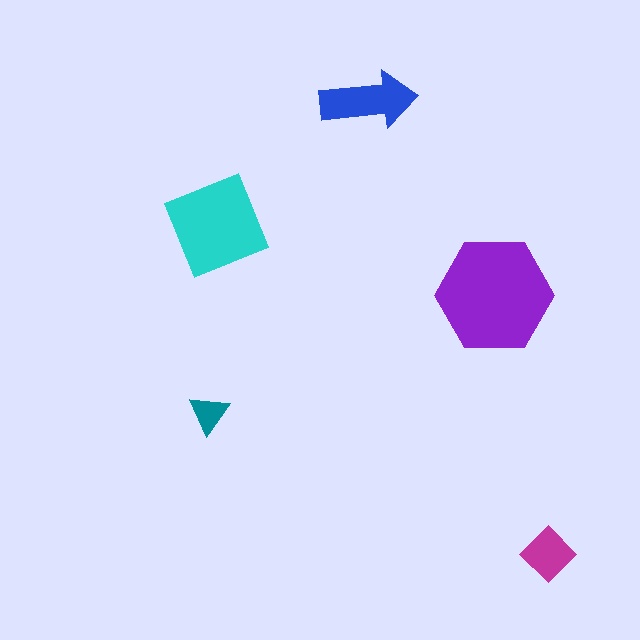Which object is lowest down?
The magenta diamond is bottommost.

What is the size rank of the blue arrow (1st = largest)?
3rd.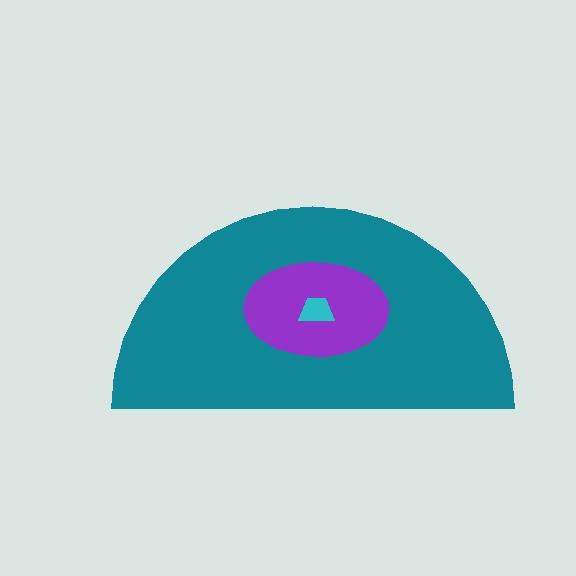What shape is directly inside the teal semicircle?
The purple ellipse.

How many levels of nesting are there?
3.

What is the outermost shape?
The teal semicircle.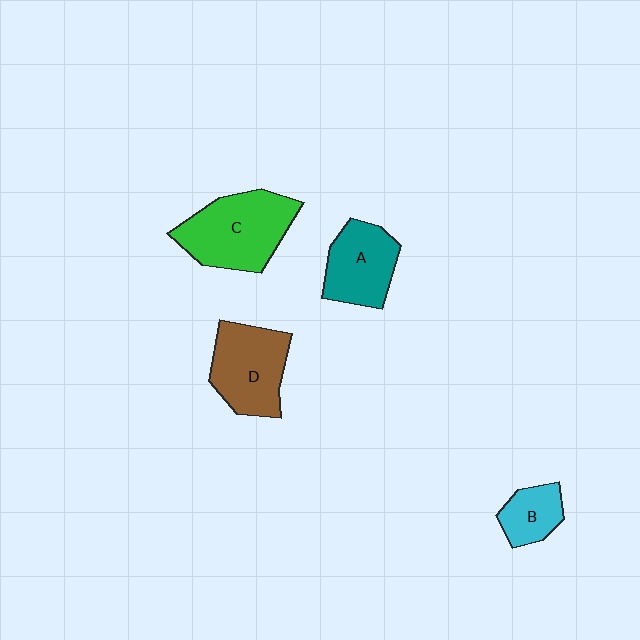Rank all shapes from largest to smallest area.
From largest to smallest: C (green), D (brown), A (teal), B (cyan).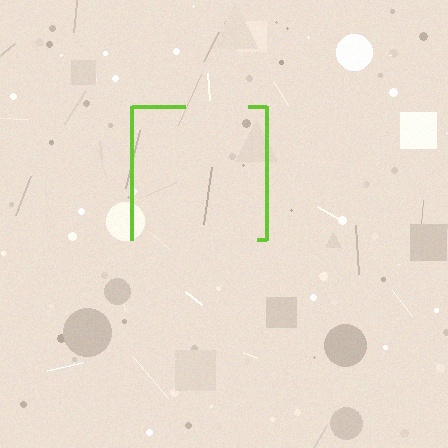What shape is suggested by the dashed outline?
The dashed outline suggests a square.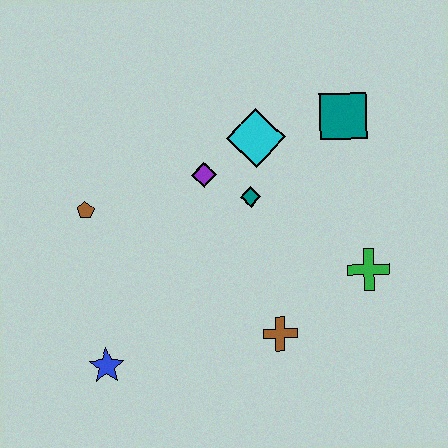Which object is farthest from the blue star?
The teal square is farthest from the blue star.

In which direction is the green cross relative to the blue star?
The green cross is to the right of the blue star.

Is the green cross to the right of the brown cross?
Yes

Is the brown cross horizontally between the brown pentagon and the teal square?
Yes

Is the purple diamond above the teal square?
No